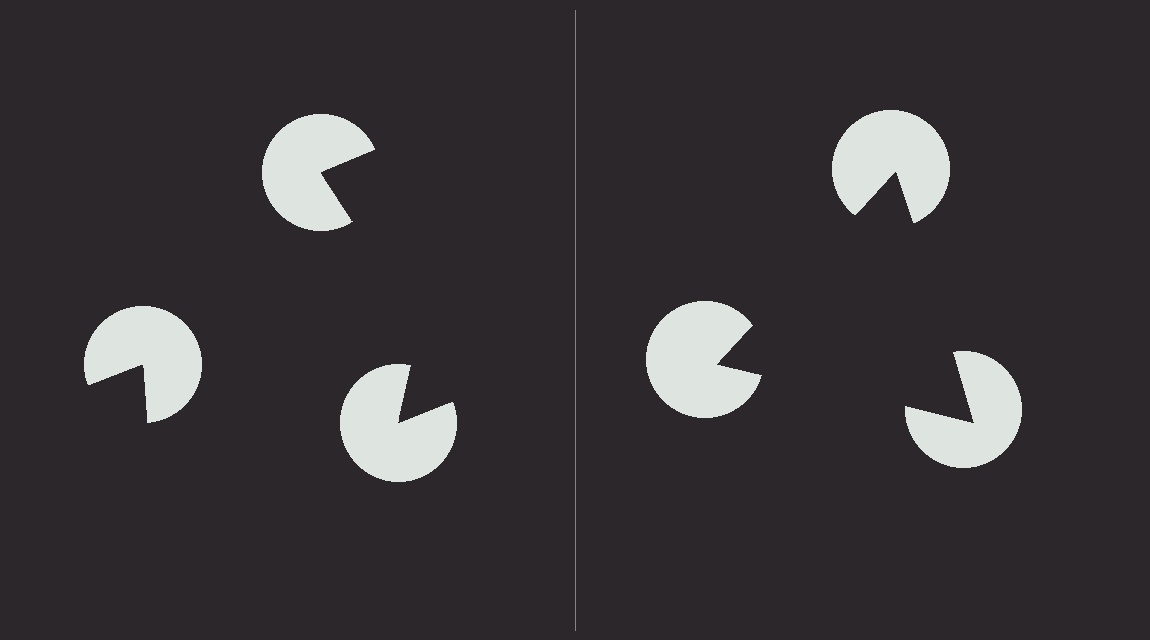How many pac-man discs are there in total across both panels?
6 — 3 on each side.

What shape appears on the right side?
An illusory triangle.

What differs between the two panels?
The pac-man discs are positioned identically on both sides; only the wedge orientations differ. On the right they align to a triangle; on the left they are misaligned.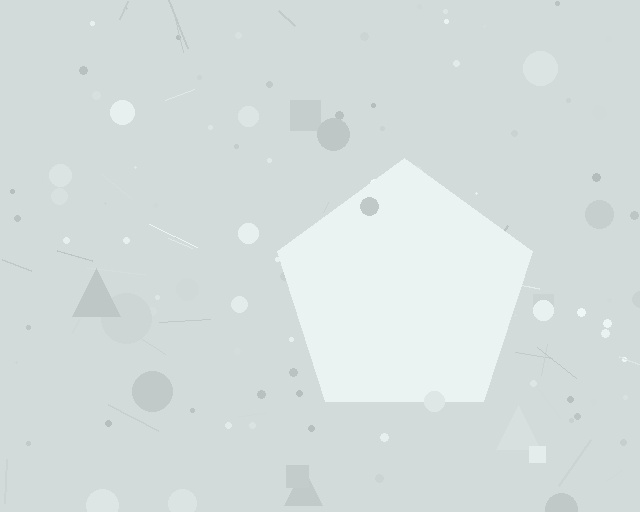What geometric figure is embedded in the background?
A pentagon is embedded in the background.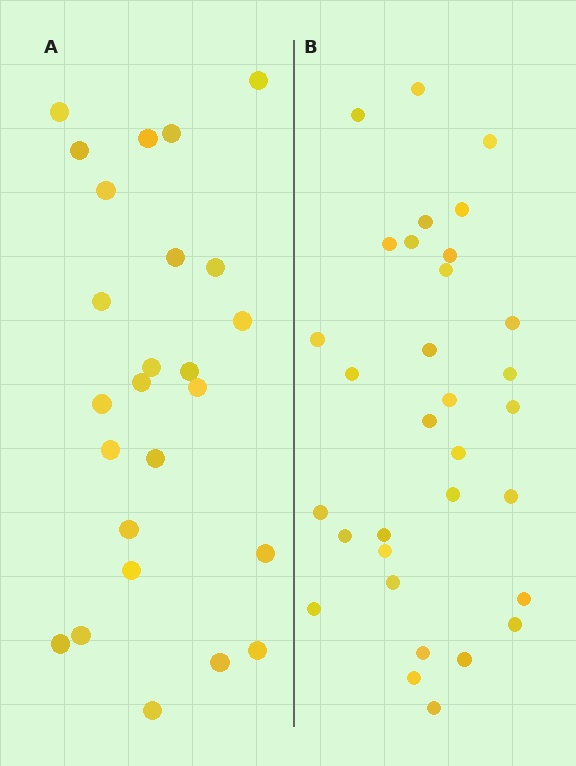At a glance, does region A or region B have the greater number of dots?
Region B (the right region) has more dots.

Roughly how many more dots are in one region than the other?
Region B has roughly 8 or so more dots than region A.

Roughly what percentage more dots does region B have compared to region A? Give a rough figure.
About 30% more.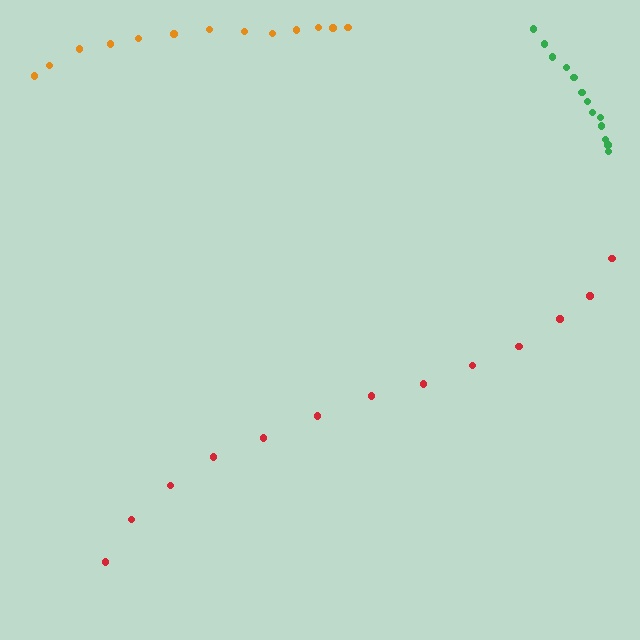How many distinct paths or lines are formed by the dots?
There are 3 distinct paths.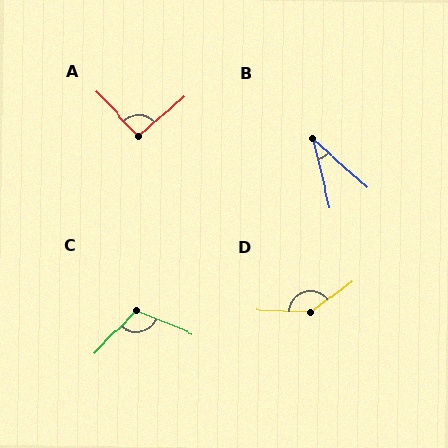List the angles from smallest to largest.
B (35°), A (93°), C (111°), D (141°).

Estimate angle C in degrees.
Approximately 111 degrees.